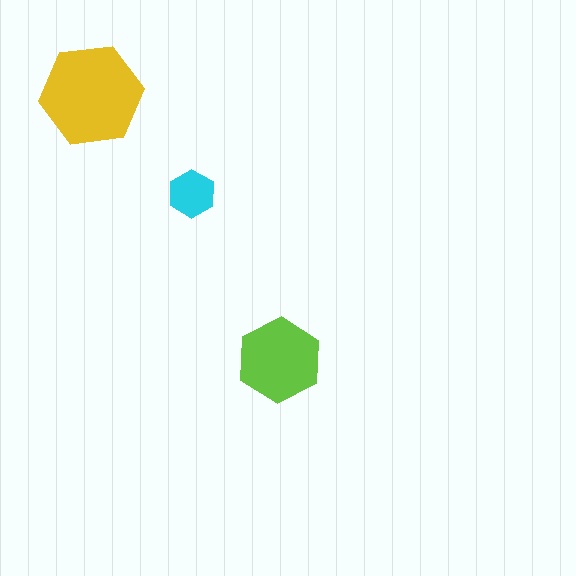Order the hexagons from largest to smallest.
the yellow one, the lime one, the cyan one.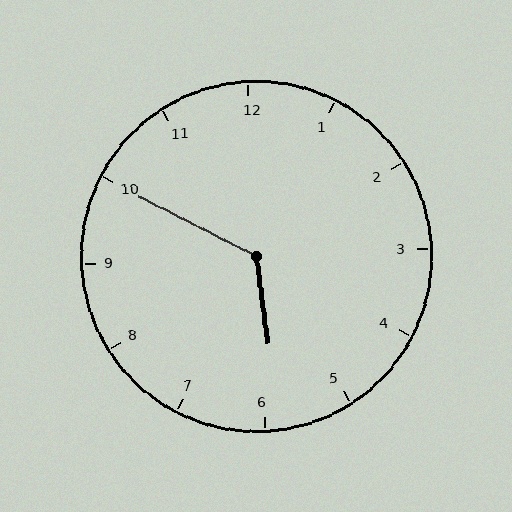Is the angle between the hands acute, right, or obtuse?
It is obtuse.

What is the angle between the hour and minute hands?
Approximately 125 degrees.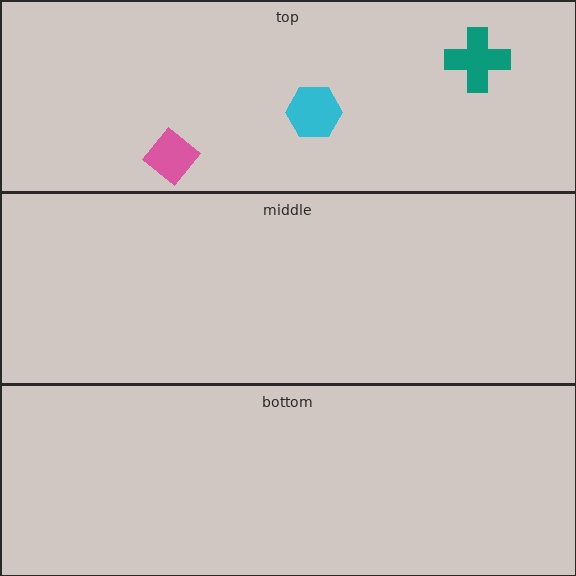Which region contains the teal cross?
The top region.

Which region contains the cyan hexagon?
The top region.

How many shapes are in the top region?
3.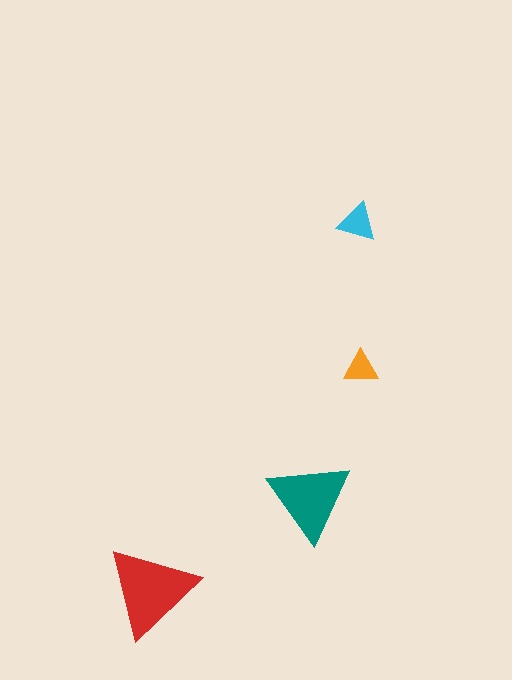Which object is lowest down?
The red triangle is bottommost.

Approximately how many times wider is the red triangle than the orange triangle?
About 2.5 times wider.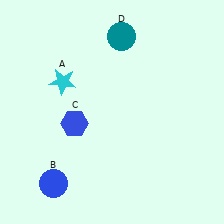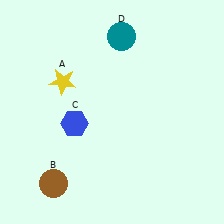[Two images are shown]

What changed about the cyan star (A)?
In Image 1, A is cyan. In Image 2, it changed to yellow.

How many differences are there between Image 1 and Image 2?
There are 2 differences between the two images.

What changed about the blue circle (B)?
In Image 1, B is blue. In Image 2, it changed to brown.